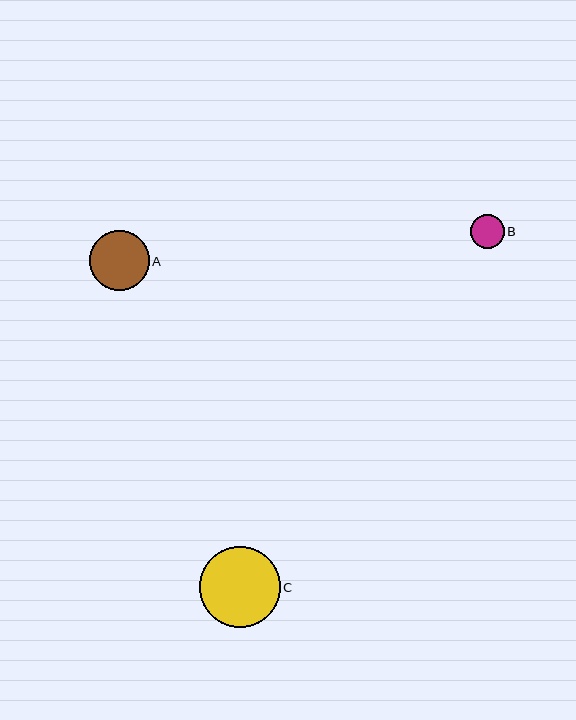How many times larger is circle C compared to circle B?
Circle C is approximately 2.4 times the size of circle B.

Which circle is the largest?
Circle C is the largest with a size of approximately 80 pixels.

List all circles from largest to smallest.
From largest to smallest: C, A, B.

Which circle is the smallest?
Circle B is the smallest with a size of approximately 34 pixels.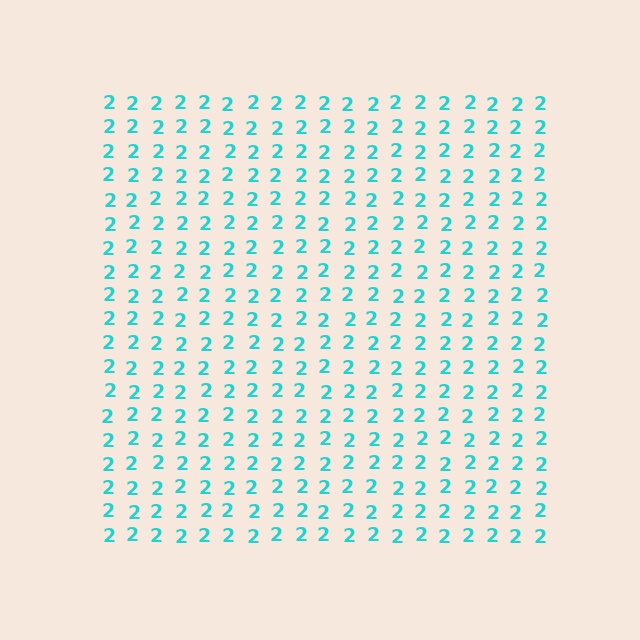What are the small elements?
The small elements are digit 2's.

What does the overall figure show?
The overall figure shows a square.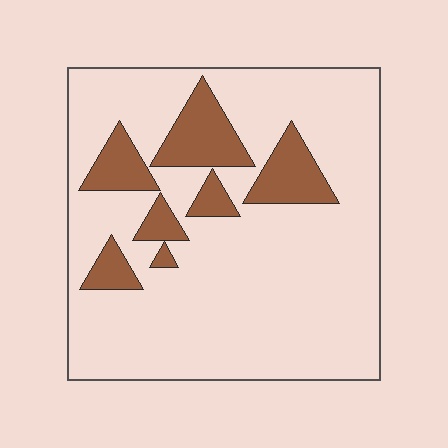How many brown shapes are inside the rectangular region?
7.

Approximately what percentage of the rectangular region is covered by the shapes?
Approximately 15%.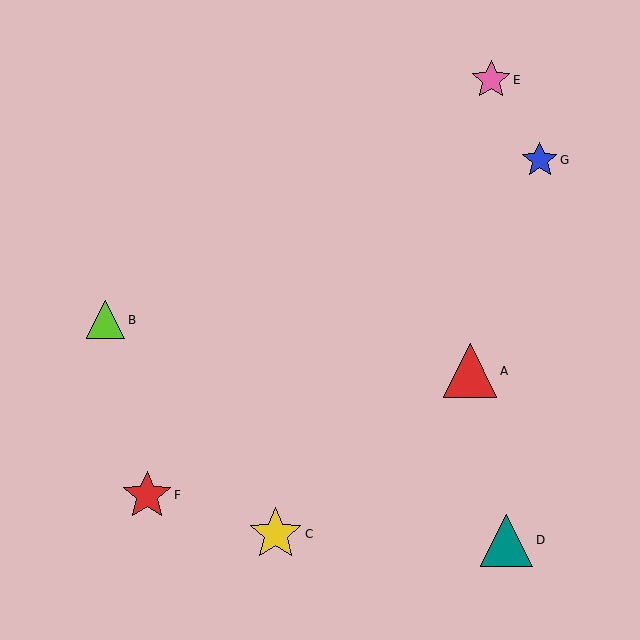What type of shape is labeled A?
Shape A is a red triangle.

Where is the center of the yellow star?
The center of the yellow star is at (276, 534).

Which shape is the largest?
The red triangle (labeled A) is the largest.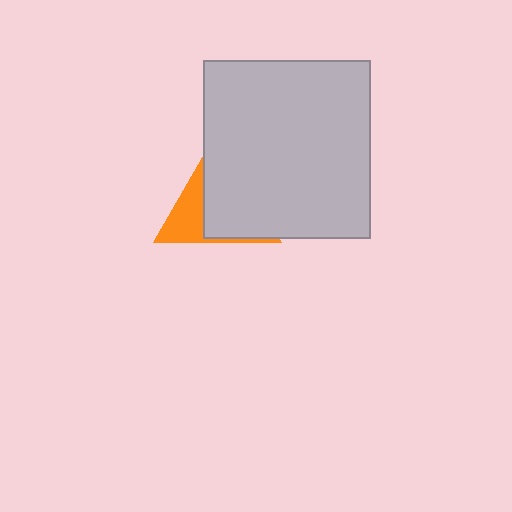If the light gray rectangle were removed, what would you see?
You would see the complete orange triangle.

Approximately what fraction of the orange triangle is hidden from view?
Roughly 65% of the orange triangle is hidden behind the light gray rectangle.